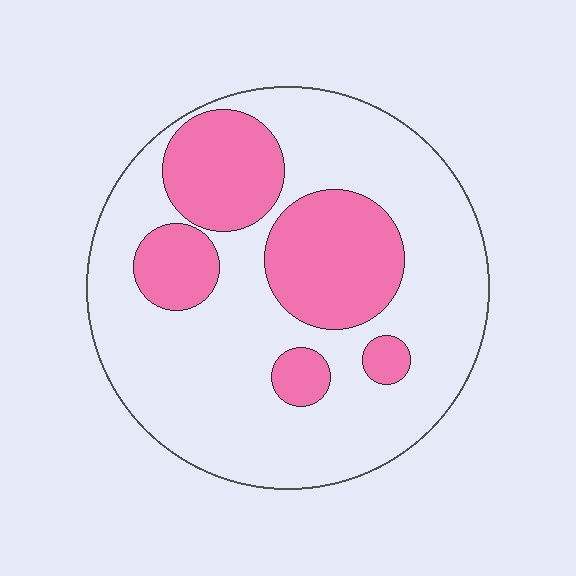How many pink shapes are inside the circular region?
5.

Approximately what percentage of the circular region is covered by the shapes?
Approximately 30%.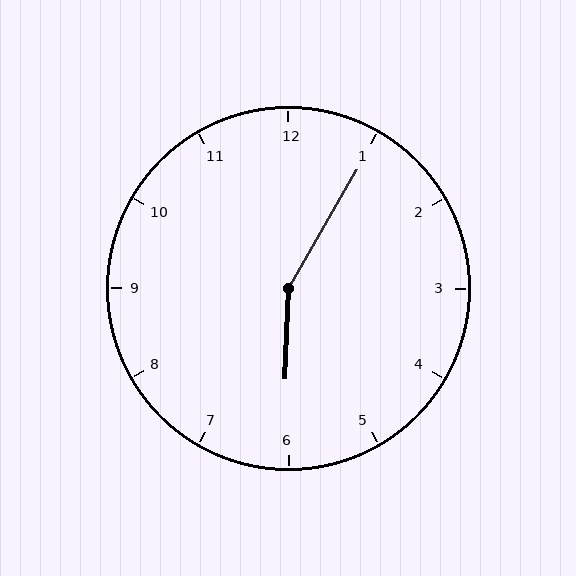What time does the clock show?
6:05.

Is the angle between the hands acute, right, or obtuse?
It is obtuse.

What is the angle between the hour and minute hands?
Approximately 152 degrees.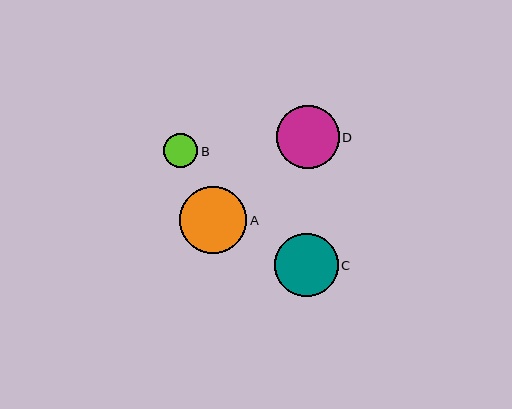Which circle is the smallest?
Circle B is the smallest with a size of approximately 34 pixels.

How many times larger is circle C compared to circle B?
Circle C is approximately 1.9 times the size of circle B.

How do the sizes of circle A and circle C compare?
Circle A and circle C are approximately the same size.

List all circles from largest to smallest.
From largest to smallest: A, C, D, B.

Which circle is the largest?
Circle A is the largest with a size of approximately 67 pixels.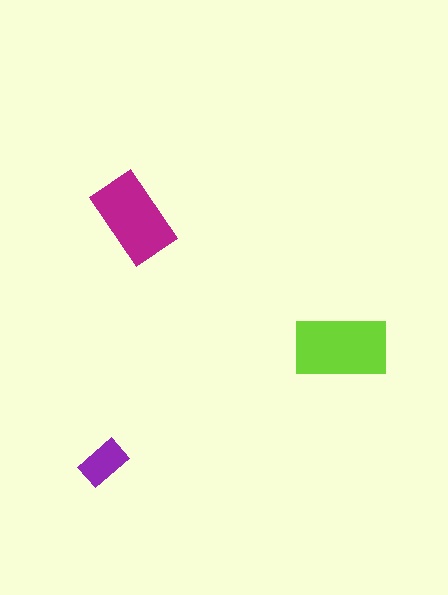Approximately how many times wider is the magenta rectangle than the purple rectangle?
About 2 times wider.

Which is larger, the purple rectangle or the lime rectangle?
The lime one.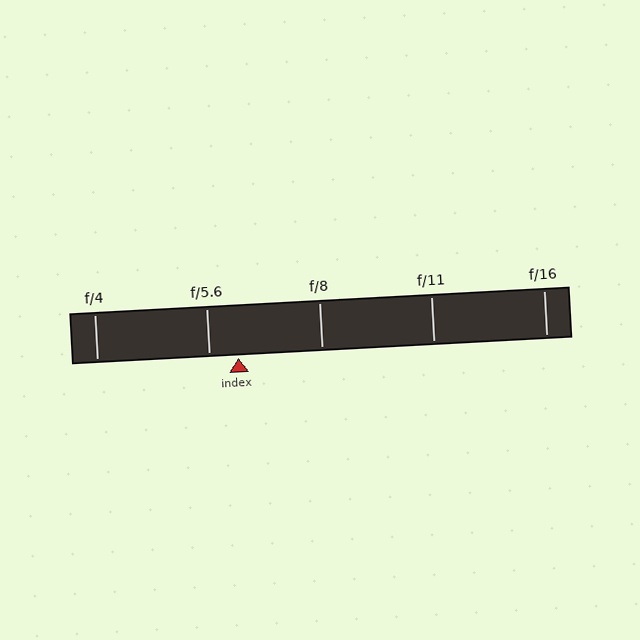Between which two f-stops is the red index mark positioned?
The index mark is between f/5.6 and f/8.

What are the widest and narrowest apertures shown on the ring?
The widest aperture shown is f/4 and the narrowest is f/16.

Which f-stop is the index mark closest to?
The index mark is closest to f/5.6.